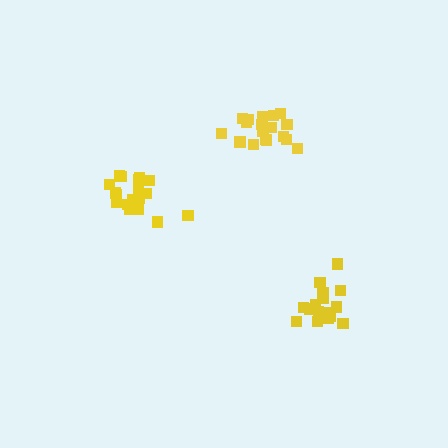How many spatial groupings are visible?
There are 3 spatial groupings.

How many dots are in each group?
Group 1: 18 dots, Group 2: 18 dots, Group 3: 18 dots (54 total).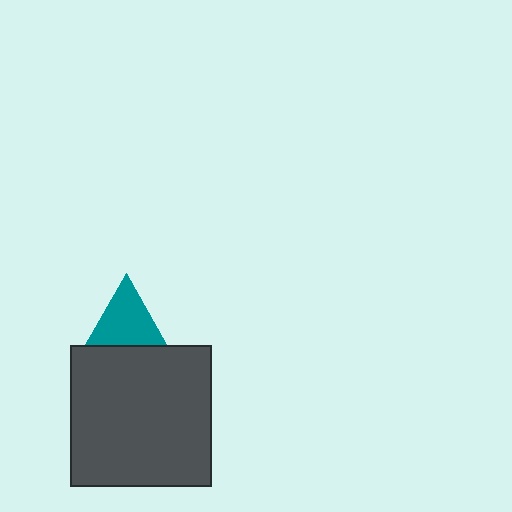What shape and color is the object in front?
The object in front is a dark gray square.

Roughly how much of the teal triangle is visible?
Most of it is visible (roughly 67%).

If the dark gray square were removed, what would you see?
You would see the complete teal triangle.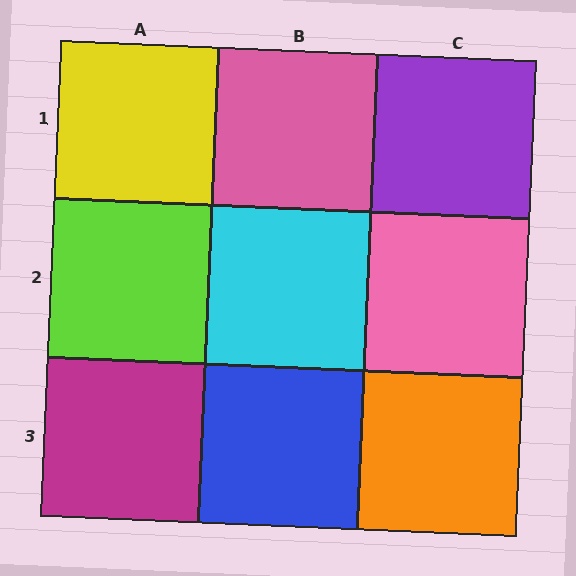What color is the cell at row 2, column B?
Cyan.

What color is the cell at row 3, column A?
Magenta.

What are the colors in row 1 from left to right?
Yellow, pink, purple.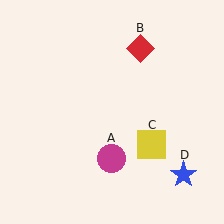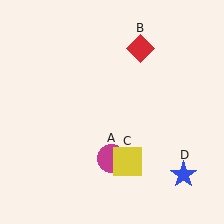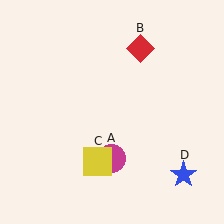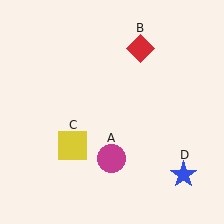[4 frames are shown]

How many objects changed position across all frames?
1 object changed position: yellow square (object C).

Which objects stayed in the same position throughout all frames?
Magenta circle (object A) and red diamond (object B) and blue star (object D) remained stationary.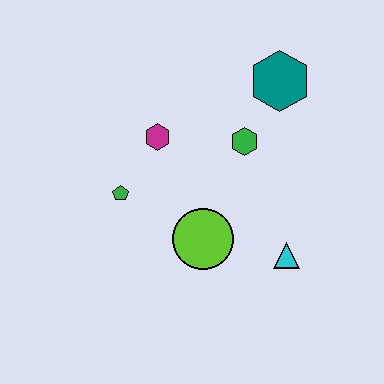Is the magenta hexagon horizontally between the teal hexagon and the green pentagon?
Yes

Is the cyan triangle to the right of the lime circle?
Yes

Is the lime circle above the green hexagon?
No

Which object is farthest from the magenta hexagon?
The cyan triangle is farthest from the magenta hexagon.